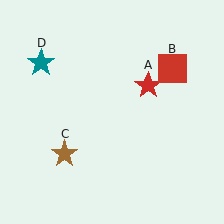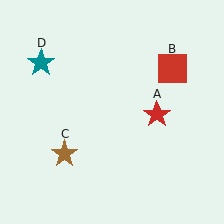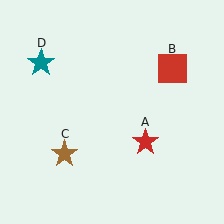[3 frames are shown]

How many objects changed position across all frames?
1 object changed position: red star (object A).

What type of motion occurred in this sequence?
The red star (object A) rotated clockwise around the center of the scene.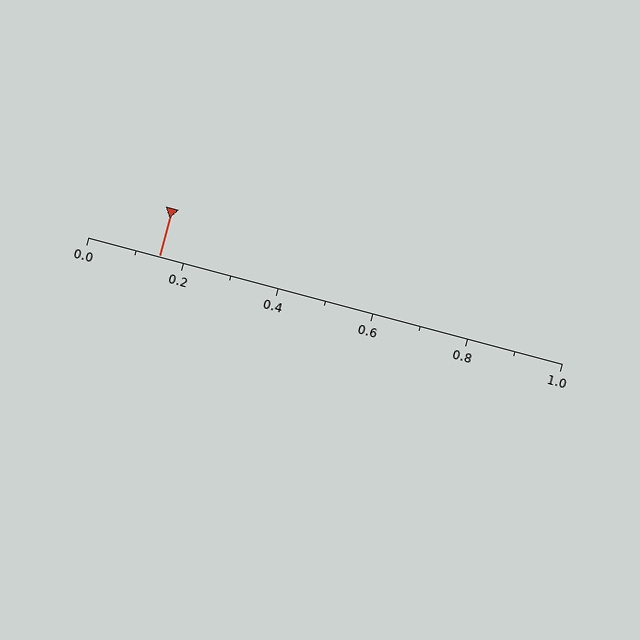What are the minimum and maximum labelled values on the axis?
The axis runs from 0.0 to 1.0.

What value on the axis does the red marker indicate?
The marker indicates approximately 0.15.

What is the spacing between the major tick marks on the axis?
The major ticks are spaced 0.2 apart.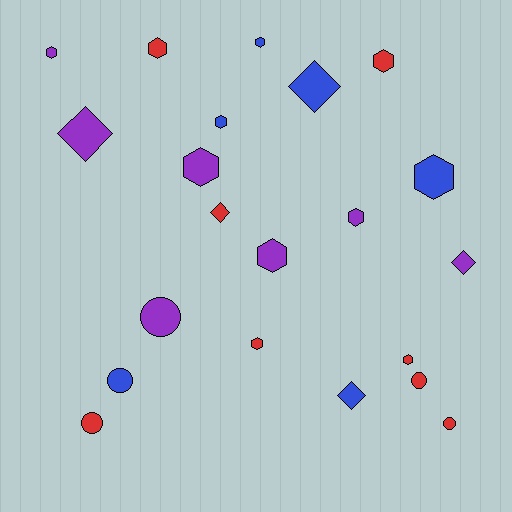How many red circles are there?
There are 3 red circles.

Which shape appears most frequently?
Hexagon, with 11 objects.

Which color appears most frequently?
Red, with 8 objects.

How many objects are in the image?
There are 21 objects.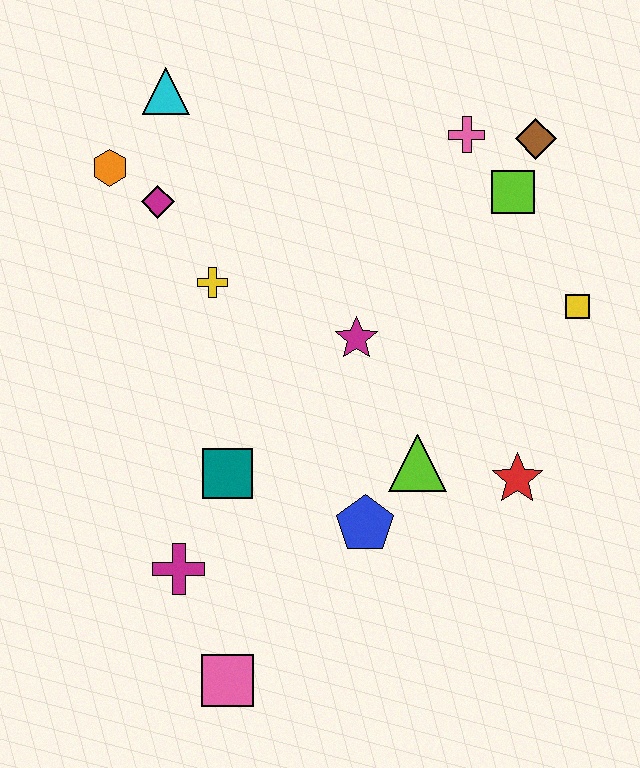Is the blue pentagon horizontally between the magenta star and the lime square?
Yes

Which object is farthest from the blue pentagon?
The cyan triangle is farthest from the blue pentagon.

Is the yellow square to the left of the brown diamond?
No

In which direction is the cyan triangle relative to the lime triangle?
The cyan triangle is above the lime triangle.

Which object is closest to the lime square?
The brown diamond is closest to the lime square.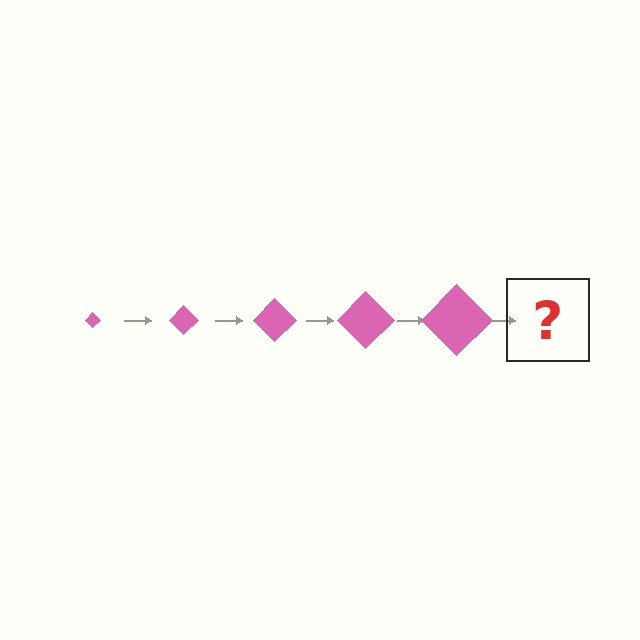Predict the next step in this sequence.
The next step is a pink diamond, larger than the previous one.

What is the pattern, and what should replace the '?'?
The pattern is that the diamond gets progressively larger each step. The '?' should be a pink diamond, larger than the previous one.